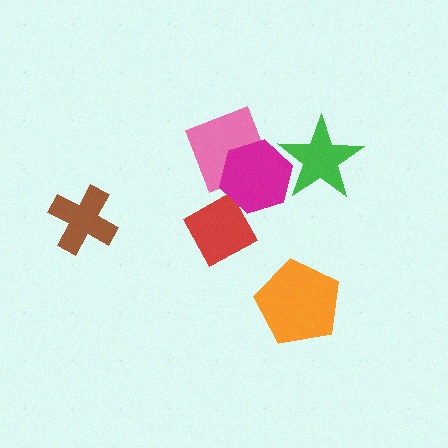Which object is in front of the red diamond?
The magenta hexagon is in front of the red diamond.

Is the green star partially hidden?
Yes, it is partially covered by another shape.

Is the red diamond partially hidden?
Yes, it is partially covered by another shape.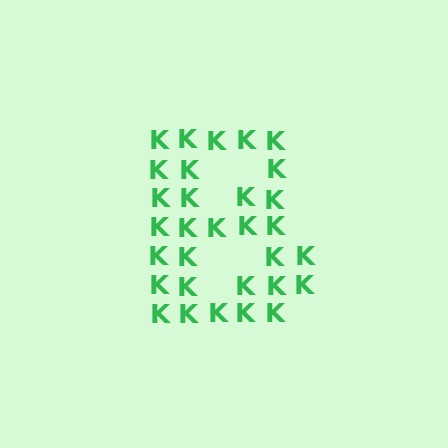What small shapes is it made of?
It is made of small letter K's.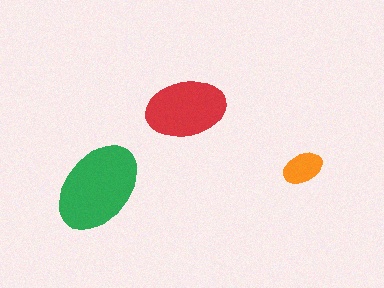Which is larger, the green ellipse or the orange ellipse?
The green one.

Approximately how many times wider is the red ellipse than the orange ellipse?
About 2 times wider.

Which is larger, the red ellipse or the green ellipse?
The green one.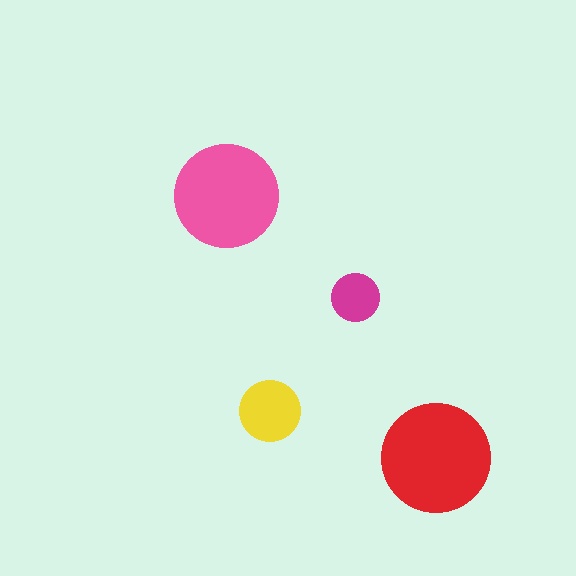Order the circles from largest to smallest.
the red one, the pink one, the yellow one, the magenta one.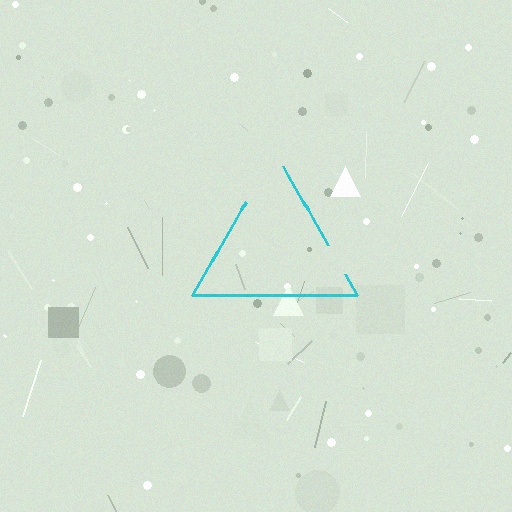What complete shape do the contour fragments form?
The contour fragments form a triangle.